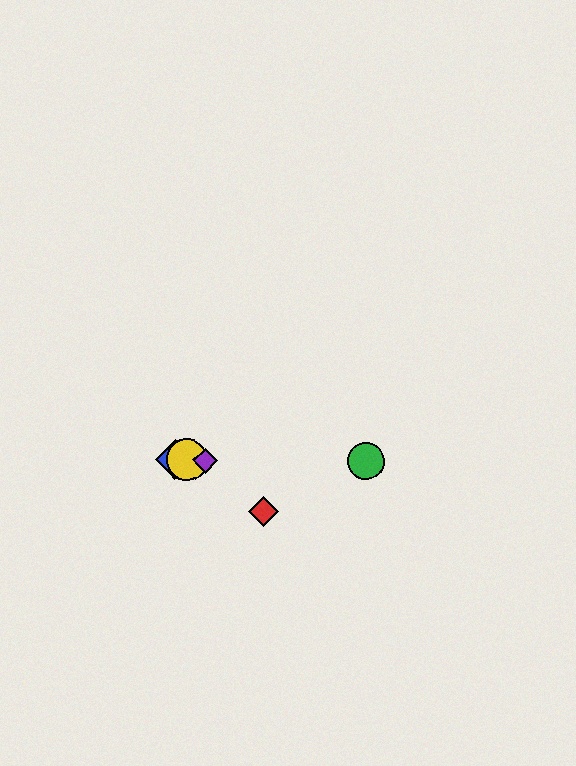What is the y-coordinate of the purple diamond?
The purple diamond is at y≈460.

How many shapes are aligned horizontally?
4 shapes (the blue diamond, the green circle, the yellow circle, the purple diamond) are aligned horizontally.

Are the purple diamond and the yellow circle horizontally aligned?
Yes, both are at y≈460.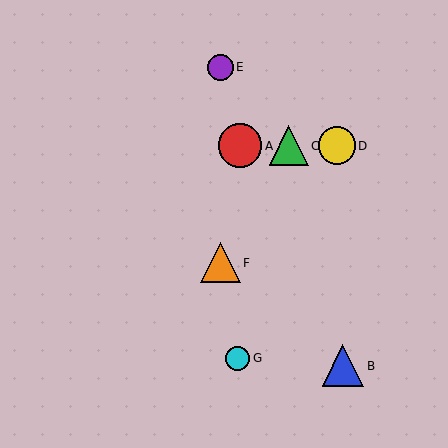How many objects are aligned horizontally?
3 objects (A, C, D) are aligned horizontally.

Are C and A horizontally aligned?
Yes, both are at y≈146.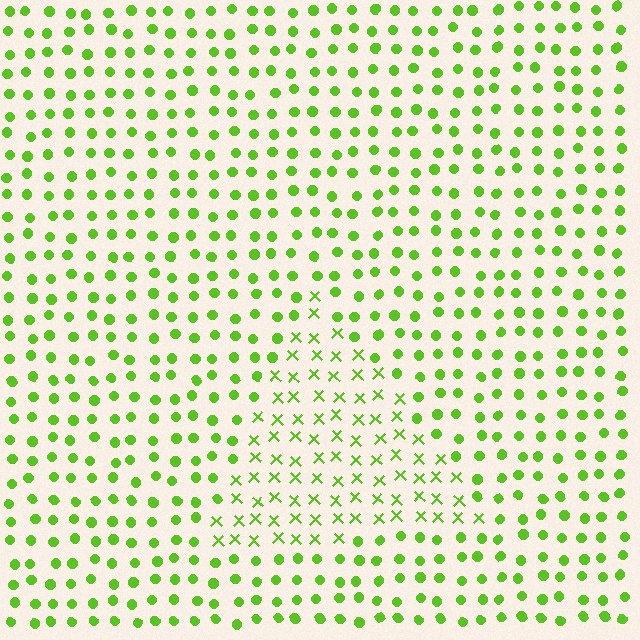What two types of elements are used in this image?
The image uses X marks inside the triangle region and circles outside it.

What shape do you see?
I see a triangle.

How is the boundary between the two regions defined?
The boundary is defined by a change in element shape: X marks inside vs. circles outside. All elements share the same color and spacing.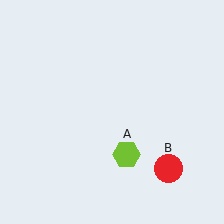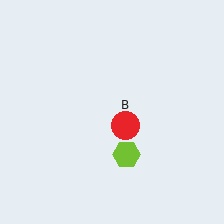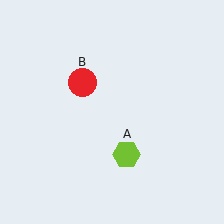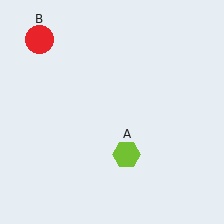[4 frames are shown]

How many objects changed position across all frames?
1 object changed position: red circle (object B).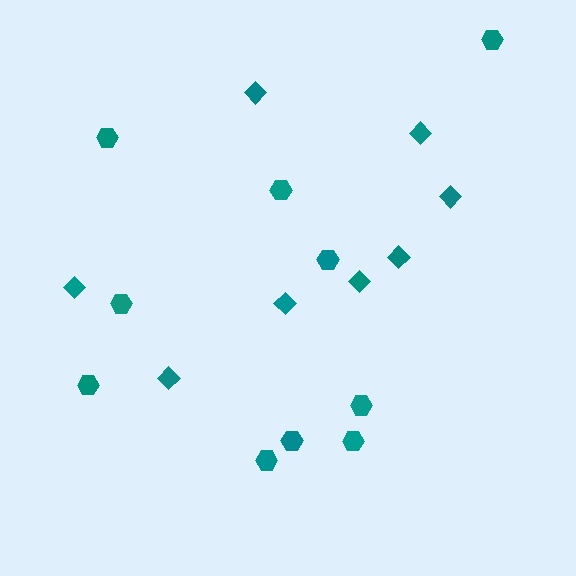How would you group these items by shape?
There are 2 groups: one group of hexagons (10) and one group of diamonds (8).